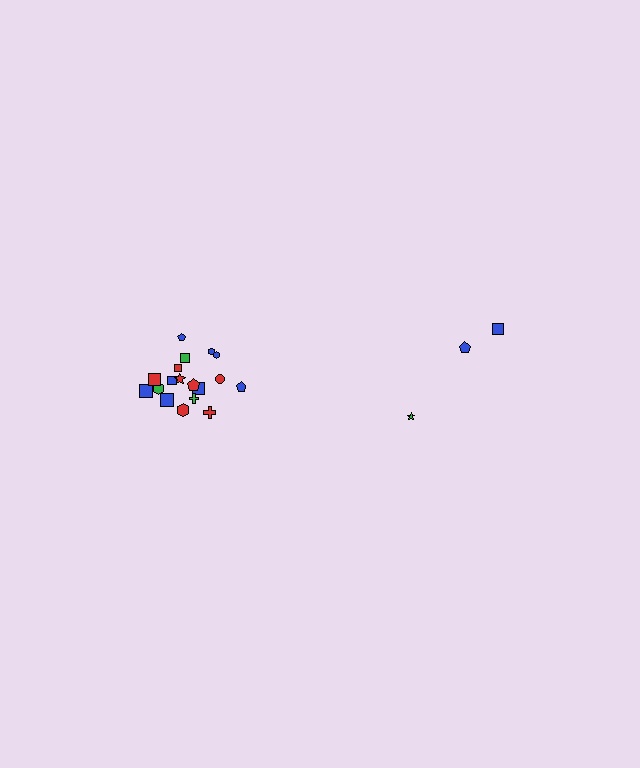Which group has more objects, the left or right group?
The left group.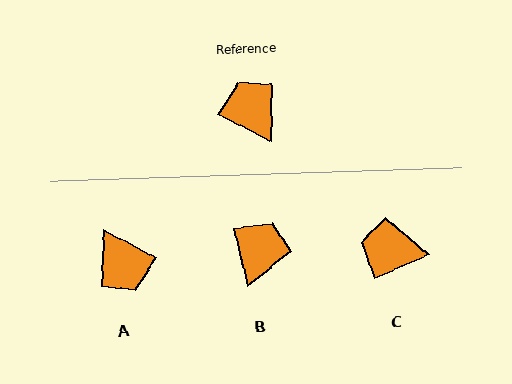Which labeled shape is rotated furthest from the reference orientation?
A, about 178 degrees away.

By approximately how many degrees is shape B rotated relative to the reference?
Approximately 51 degrees clockwise.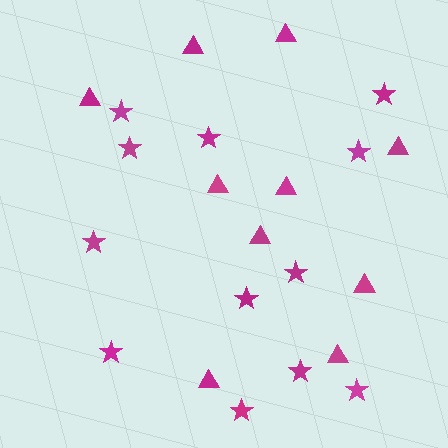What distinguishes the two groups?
There are 2 groups: one group of stars (12) and one group of triangles (10).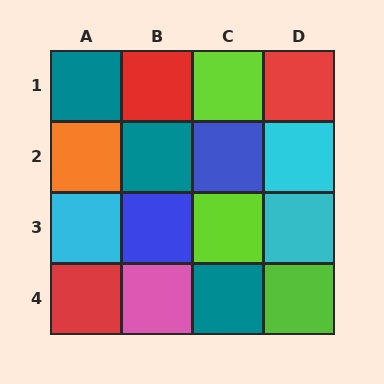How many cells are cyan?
3 cells are cyan.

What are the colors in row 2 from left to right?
Orange, teal, blue, cyan.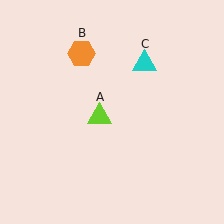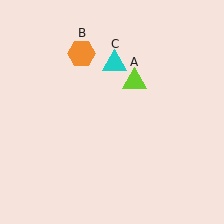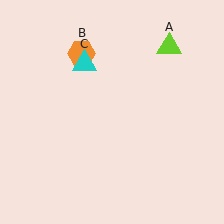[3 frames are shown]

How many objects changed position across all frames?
2 objects changed position: lime triangle (object A), cyan triangle (object C).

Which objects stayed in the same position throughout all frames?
Orange hexagon (object B) remained stationary.